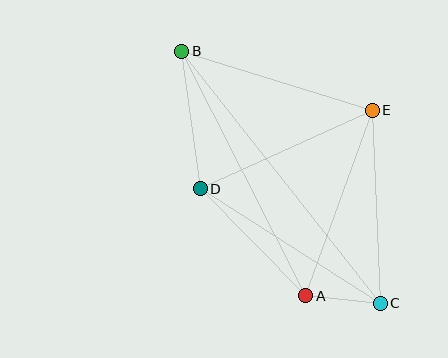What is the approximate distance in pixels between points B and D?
The distance between B and D is approximately 139 pixels.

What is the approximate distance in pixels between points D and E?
The distance between D and E is approximately 189 pixels.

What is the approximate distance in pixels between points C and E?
The distance between C and E is approximately 193 pixels.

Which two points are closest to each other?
Points A and C are closest to each other.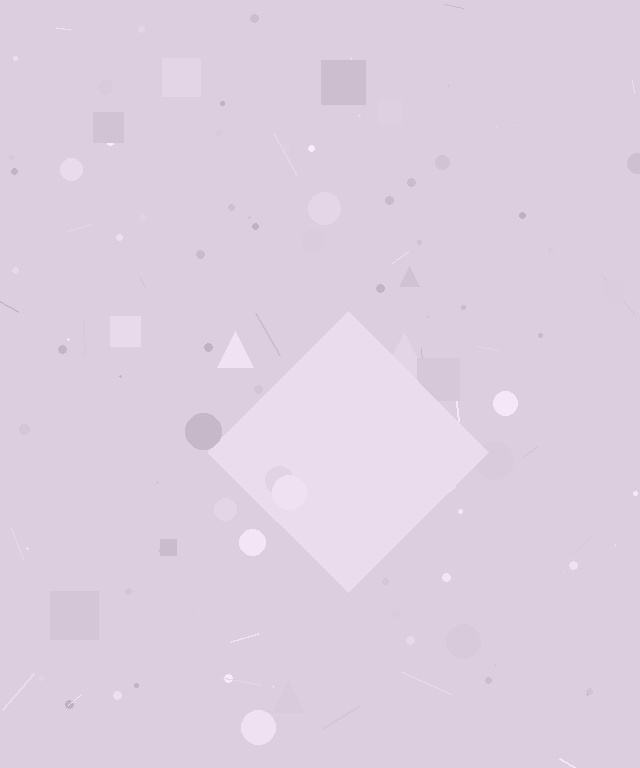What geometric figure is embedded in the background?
A diamond is embedded in the background.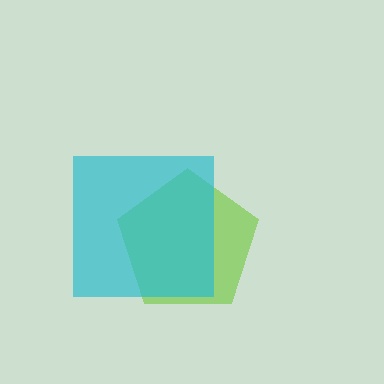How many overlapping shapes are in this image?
There are 2 overlapping shapes in the image.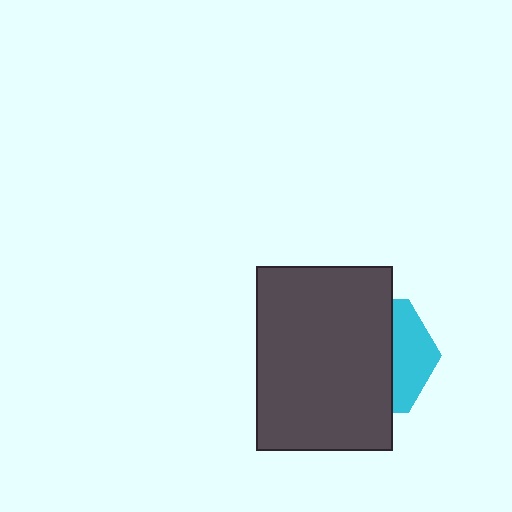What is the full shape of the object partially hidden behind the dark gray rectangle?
The partially hidden object is a cyan hexagon.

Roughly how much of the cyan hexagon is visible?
A small part of it is visible (roughly 32%).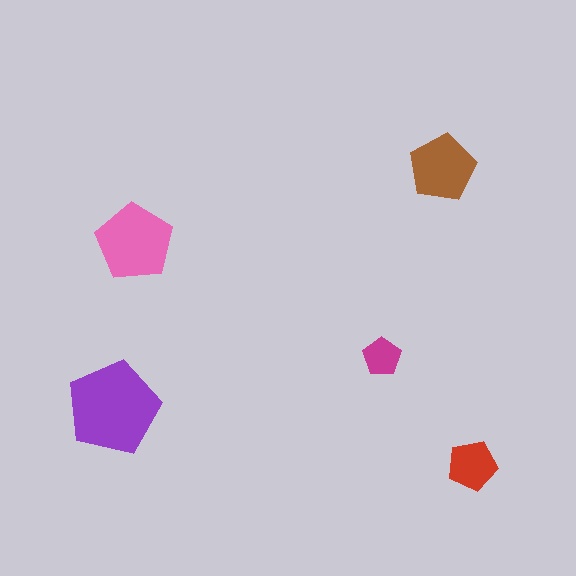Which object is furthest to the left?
The purple pentagon is leftmost.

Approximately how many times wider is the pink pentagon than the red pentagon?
About 1.5 times wider.